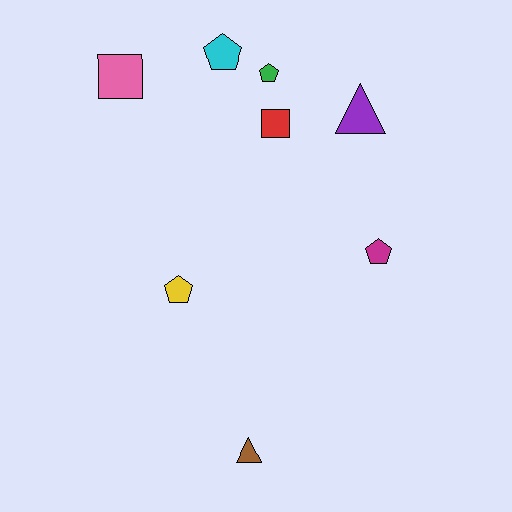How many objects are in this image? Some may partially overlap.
There are 8 objects.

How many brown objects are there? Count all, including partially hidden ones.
There is 1 brown object.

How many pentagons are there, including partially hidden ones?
There are 4 pentagons.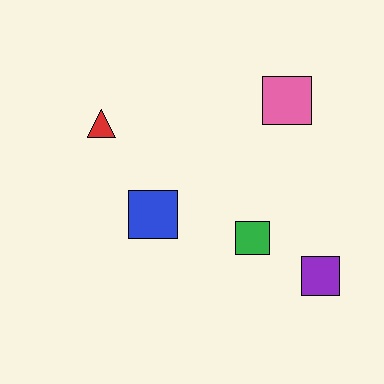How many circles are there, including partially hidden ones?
There are no circles.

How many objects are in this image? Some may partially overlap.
There are 5 objects.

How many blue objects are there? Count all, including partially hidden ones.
There is 1 blue object.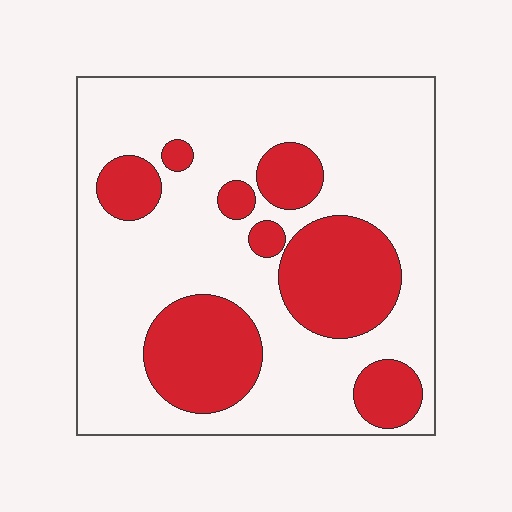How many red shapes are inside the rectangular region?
8.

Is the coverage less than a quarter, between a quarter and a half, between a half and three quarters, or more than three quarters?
Between a quarter and a half.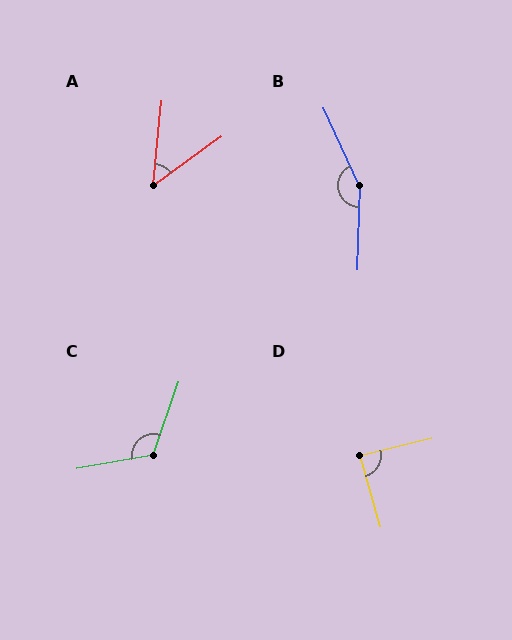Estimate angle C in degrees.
Approximately 119 degrees.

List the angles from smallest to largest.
A (49°), D (88°), C (119°), B (154°).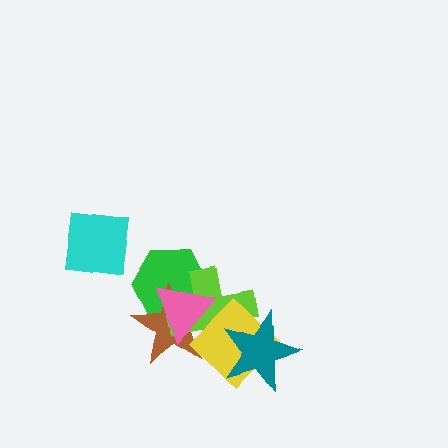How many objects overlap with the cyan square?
0 objects overlap with the cyan square.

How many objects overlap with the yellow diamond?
4 objects overlap with the yellow diamond.